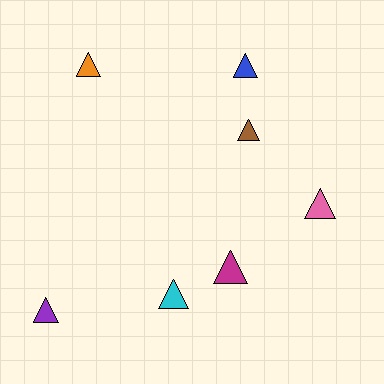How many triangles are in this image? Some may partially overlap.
There are 7 triangles.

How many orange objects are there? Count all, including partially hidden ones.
There is 1 orange object.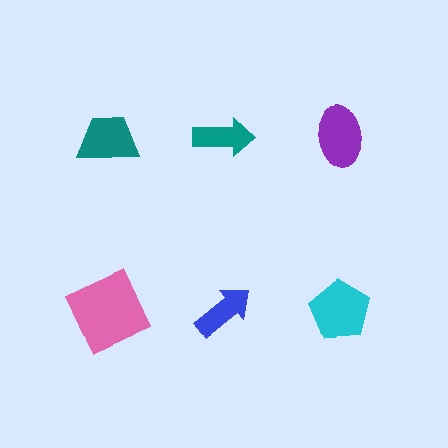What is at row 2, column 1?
A pink square.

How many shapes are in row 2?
3 shapes.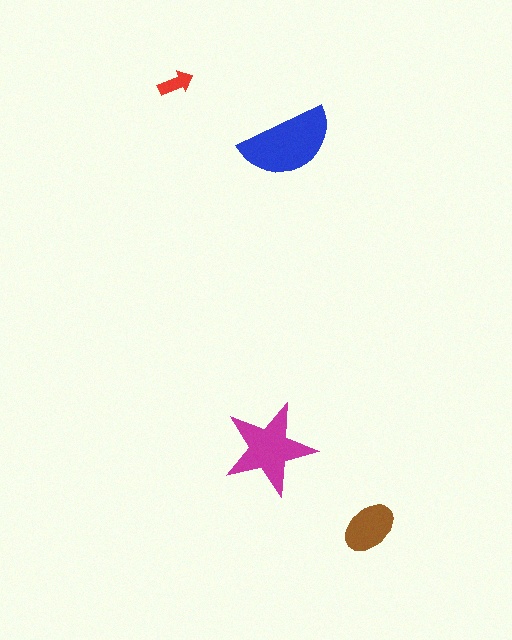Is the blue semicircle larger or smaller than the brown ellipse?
Larger.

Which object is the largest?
The blue semicircle.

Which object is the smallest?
The red arrow.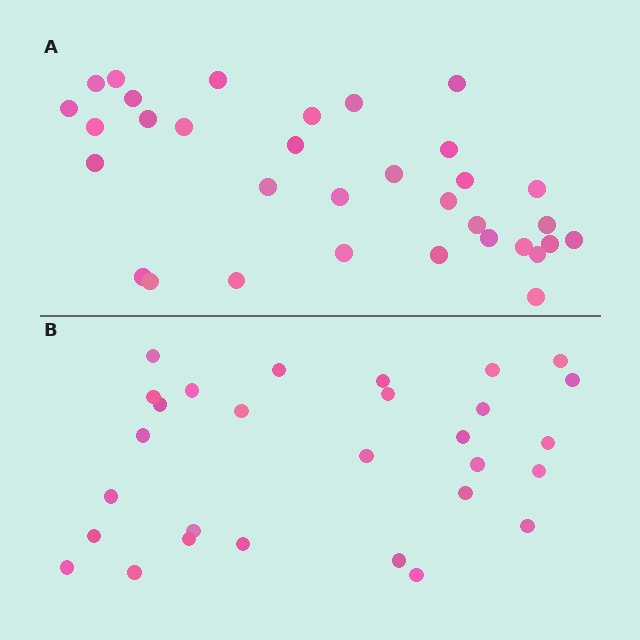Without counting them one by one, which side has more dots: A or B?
Region A (the top region) has more dots.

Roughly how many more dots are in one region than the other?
Region A has about 4 more dots than region B.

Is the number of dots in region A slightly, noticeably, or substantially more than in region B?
Region A has only slightly more — the two regions are fairly close. The ratio is roughly 1.1 to 1.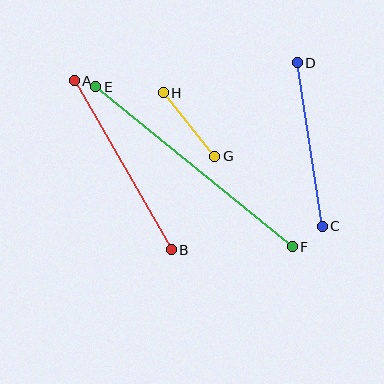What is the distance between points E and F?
The distance is approximately 253 pixels.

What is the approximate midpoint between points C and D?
The midpoint is at approximately (310, 145) pixels.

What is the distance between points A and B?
The distance is approximately 195 pixels.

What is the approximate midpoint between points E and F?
The midpoint is at approximately (194, 167) pixels.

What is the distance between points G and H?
The distance is approximately 82 pixels.